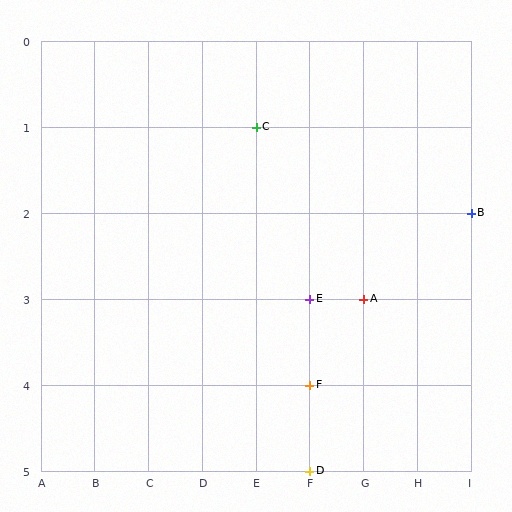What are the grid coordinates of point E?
Point E is at grid coordinates (F, 3).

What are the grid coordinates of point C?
Point C is at grid coordinates (E, 1).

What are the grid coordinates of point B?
Point B is at grid coordinates (I, 2).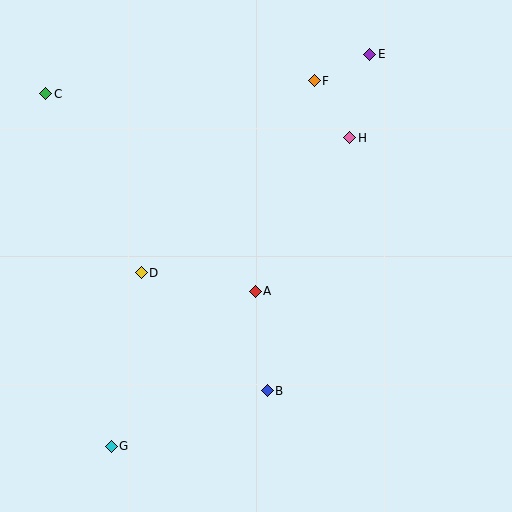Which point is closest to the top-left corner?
Point C is closest to the top-left corner.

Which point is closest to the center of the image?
Point A at (255, 291) is closest to the center.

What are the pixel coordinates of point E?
Point E is at (370, 54).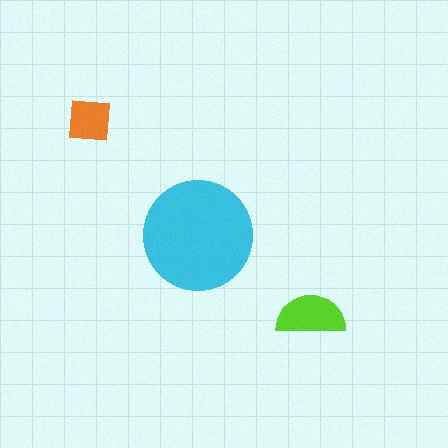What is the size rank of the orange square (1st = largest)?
3rd.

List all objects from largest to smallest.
The cyan circle, the lime semicircle, the orange square.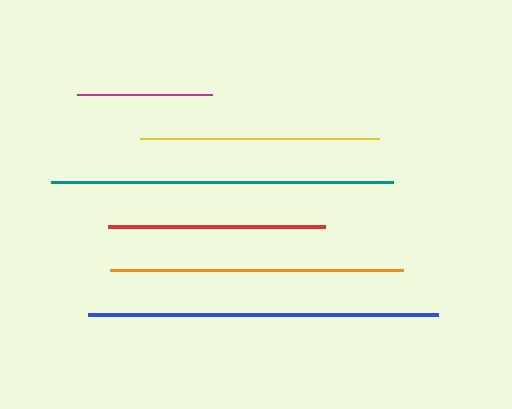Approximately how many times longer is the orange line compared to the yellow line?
The orange line is approximately 1.2 times the length of the yellow line.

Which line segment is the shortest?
The magenta line is the shortest at approximately 135 pixels.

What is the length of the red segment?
The red segment is approximately 217 pixels long.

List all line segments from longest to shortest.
From longest to shortest: blue, teal, orange, yellow, red, magenta.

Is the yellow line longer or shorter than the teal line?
The teal line is longer than the yellow line.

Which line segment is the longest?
The blue line is the longest at approximately 350 pixels.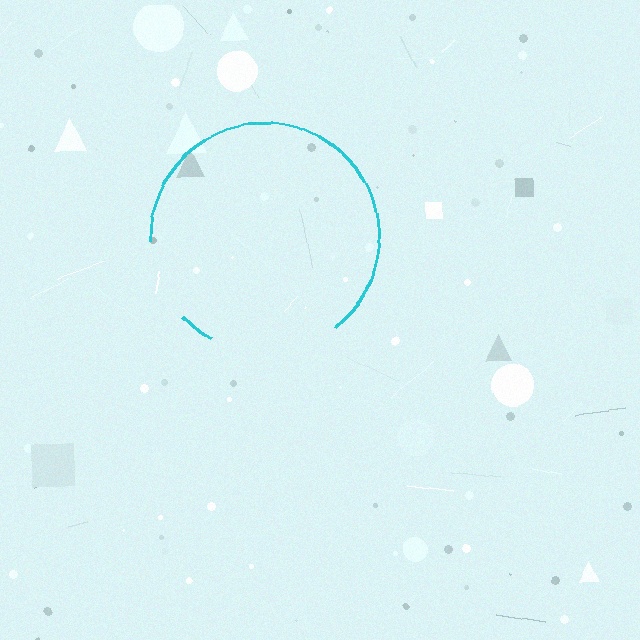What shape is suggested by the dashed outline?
The dashed outline suggests a circle.